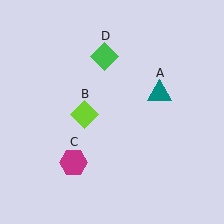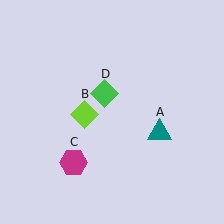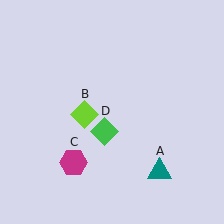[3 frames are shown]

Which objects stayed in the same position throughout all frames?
Lime diamond (object B) and magenta hexagon (object C) remained stationary.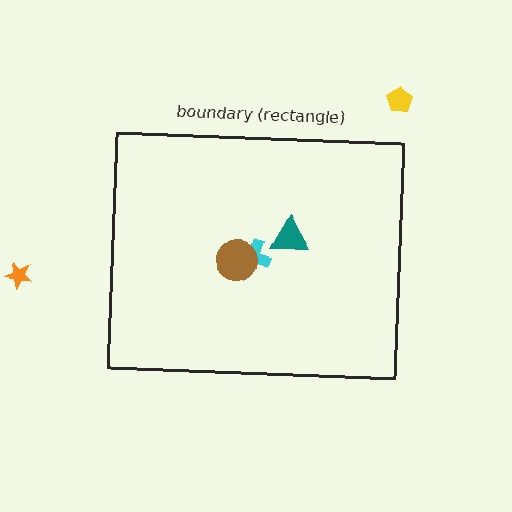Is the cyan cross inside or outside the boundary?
Inside.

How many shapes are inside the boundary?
3 inside, 2 outside.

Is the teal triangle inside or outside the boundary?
Inside.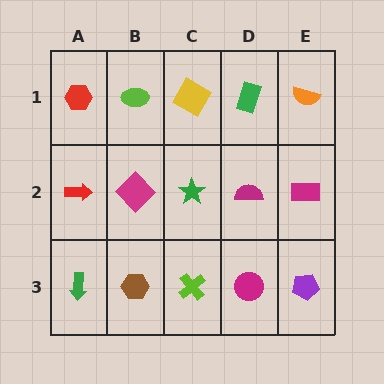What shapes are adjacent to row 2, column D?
A green rectangle (row 1, column D), a magenta circle (row 3, column D), a green star (row 2, column C), a magenta rectangle (row 2, column E).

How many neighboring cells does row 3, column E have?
2.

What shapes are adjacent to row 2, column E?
An orange semicircle (row 1, column E), a purple pentagon (row 3, column E), a magenta semicircle (row 2, column D).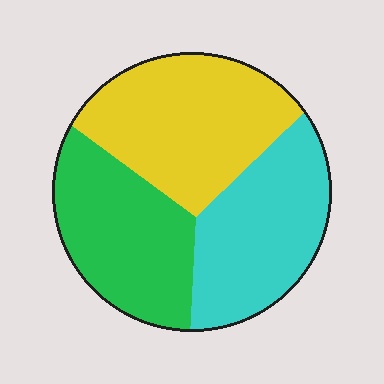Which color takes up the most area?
Yellow, at roughly 35%.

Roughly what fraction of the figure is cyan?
Cyan takes up about one third (1/3) of the figure.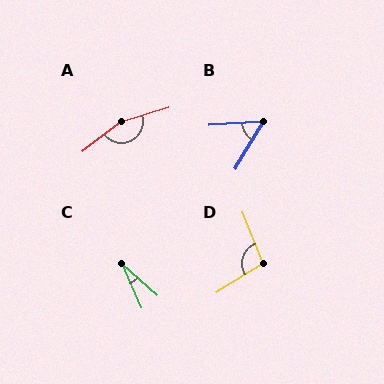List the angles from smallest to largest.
C (25°), B (55°), D (100°), A (160°).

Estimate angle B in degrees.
Approximately 55 degrees.